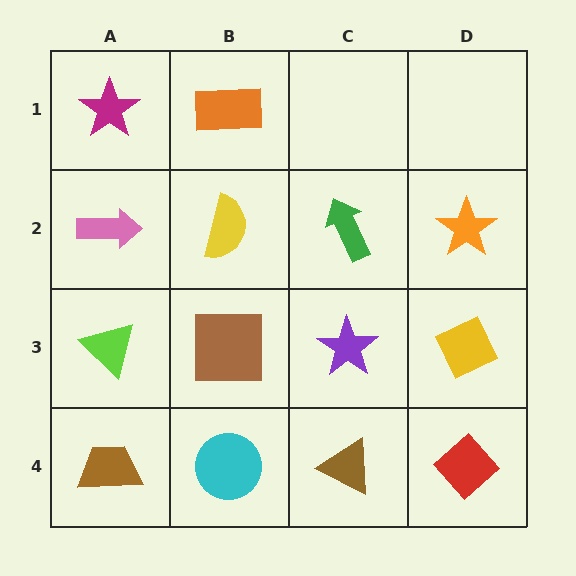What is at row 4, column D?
A red diamond.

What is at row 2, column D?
An orange star.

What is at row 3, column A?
A lime triangle.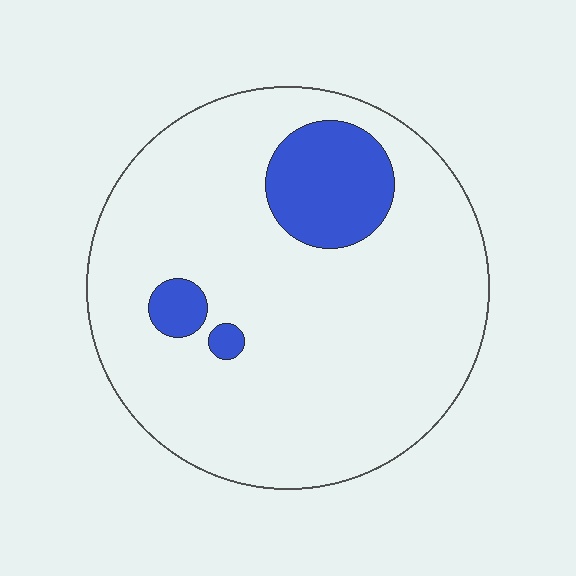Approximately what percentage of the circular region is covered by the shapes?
Approximately 15%.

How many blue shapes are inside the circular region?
3.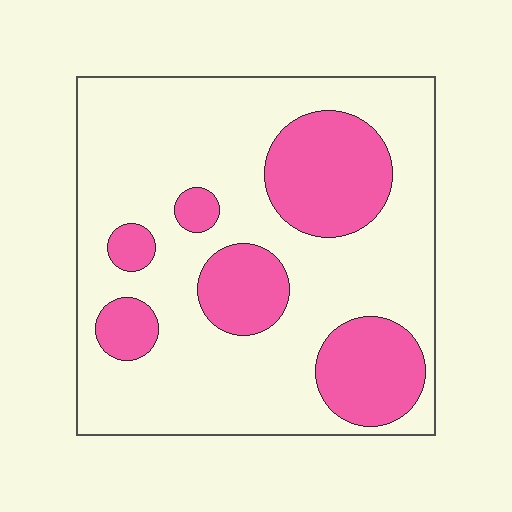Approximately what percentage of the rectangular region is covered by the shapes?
Approximately 30%.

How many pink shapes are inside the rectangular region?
6.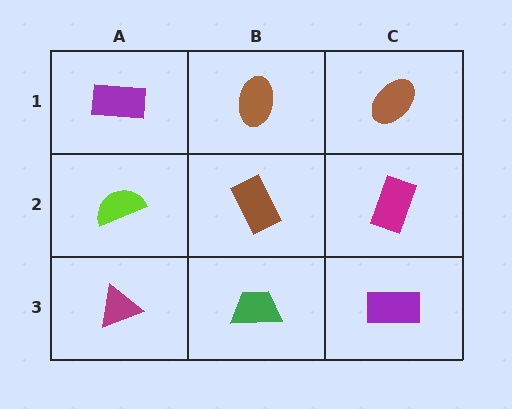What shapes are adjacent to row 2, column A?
A purple rectangle (row 1, column A), a magenta triangle (row 3, column A), a brown rectangle (row 2, column B).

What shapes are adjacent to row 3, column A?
A lime semicircle (row 2, column A), a green trapezoid (row 3, column B).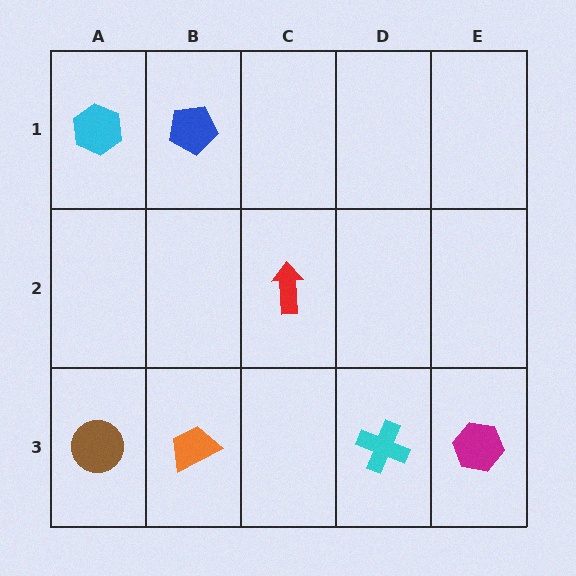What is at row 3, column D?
A cyan cross.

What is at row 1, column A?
A cyan hexagon.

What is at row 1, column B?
A blue pentagon.